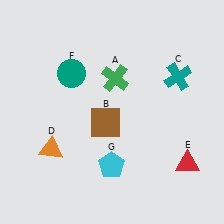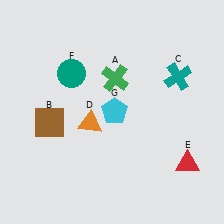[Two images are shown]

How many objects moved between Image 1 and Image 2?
3 objects moved between the two images.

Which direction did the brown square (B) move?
The brown square (B) moved left.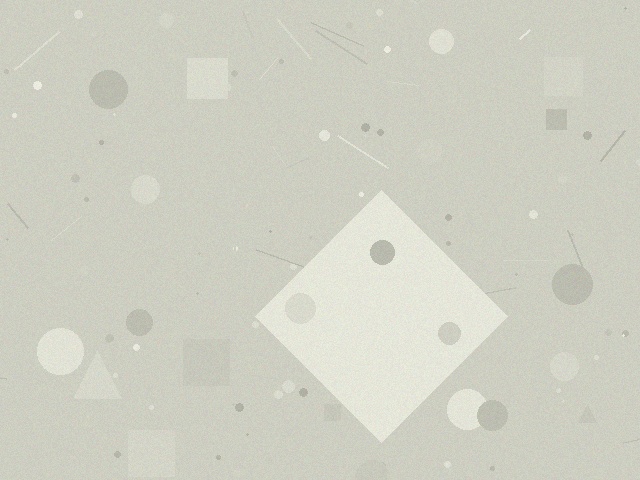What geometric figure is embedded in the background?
A diamond is embedded in the background.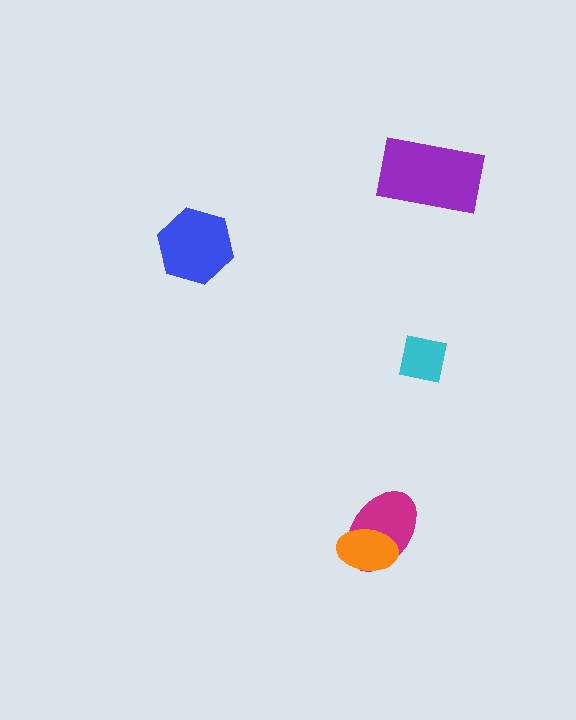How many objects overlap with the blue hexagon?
0 objects overlap with the blue hexagon.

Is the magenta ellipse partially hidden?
Yes, it is partially covered by another shape.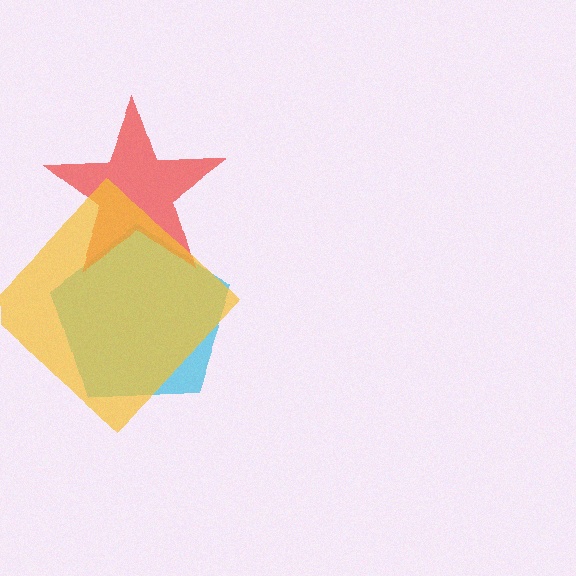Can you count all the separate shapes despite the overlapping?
Yes, there are 3 separate shapes.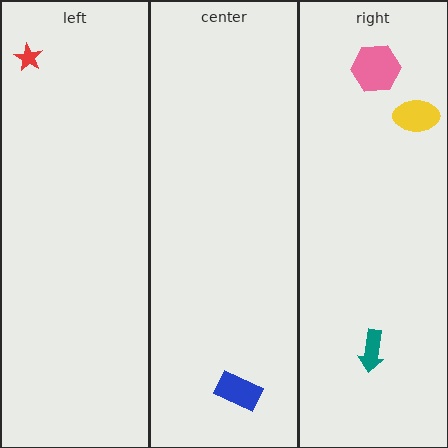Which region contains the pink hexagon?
The right region.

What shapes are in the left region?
The red star.